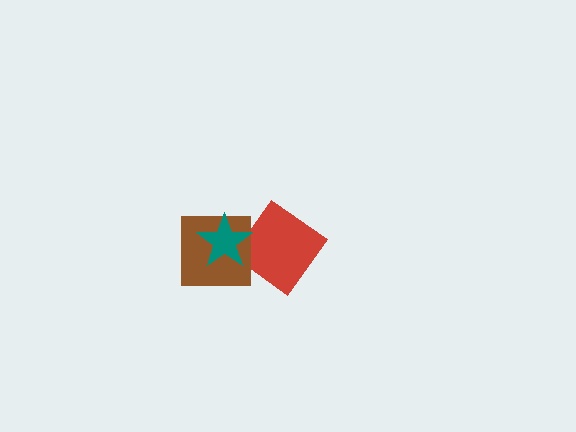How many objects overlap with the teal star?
2 objects overlap with the teal star.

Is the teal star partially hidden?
No, no other shape covers it.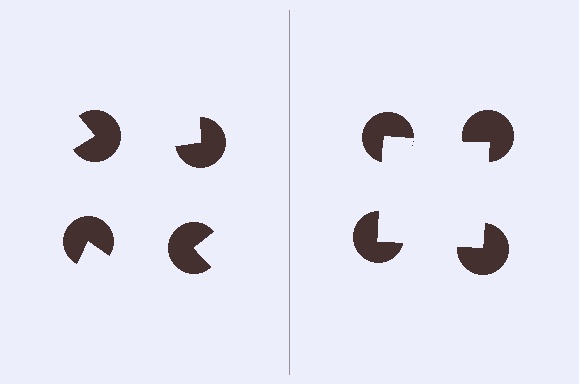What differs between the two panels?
The pac-man discs are positioned identically on both sides; only the wedge orientations differ. On the right they align to a square; on the left they are misaligned.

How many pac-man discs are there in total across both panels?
8 — 4 on each side.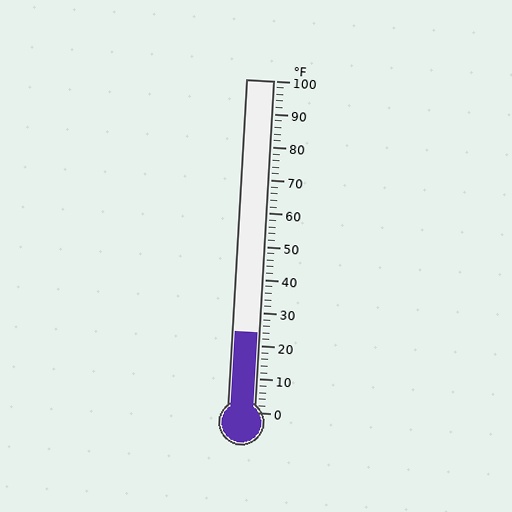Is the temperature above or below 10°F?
The temperature is above 10°F.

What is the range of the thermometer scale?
The thermometer scale ranges from 0°F to 100°F.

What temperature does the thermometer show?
The thermometer shows approximately 24°F.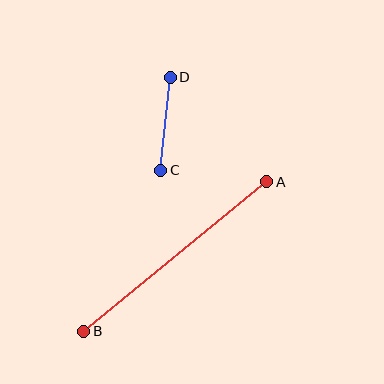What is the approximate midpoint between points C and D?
The midpoint is at approximately (165, 124) pixels.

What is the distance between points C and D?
The distance is approximately 94 pixels.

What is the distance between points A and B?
The distance is approximately 236 pixels.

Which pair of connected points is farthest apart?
Points A and B are farthest apart.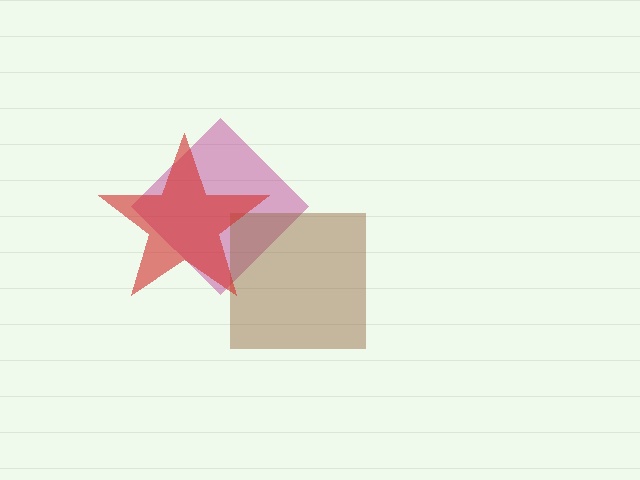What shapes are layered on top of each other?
The layered shapes are: a magenta diamond, a brown square, a red star.